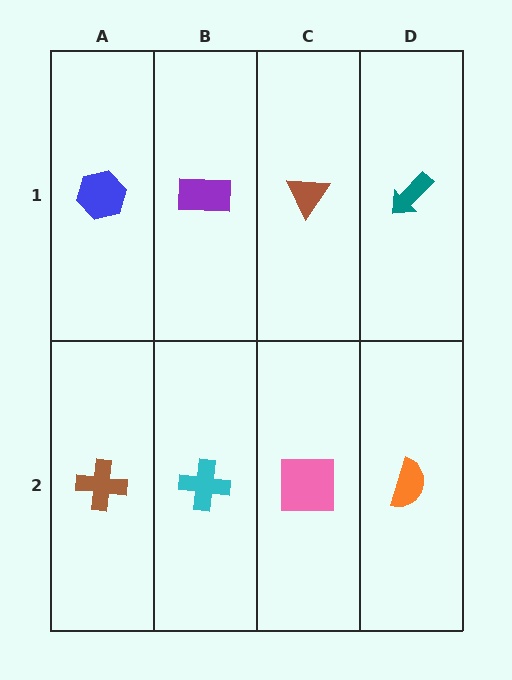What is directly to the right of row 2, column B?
A pink square.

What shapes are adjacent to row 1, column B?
A cyan cross (row 2, column B), a blue hexagon (row 1, column A), a brown triangle (row 1, column C).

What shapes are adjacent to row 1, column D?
An orange semicircle (row 2, column D), a brown triangle (row 1, column C).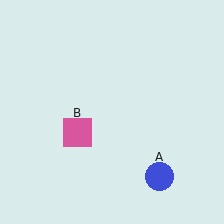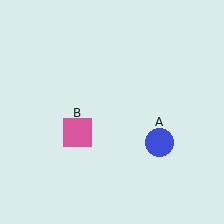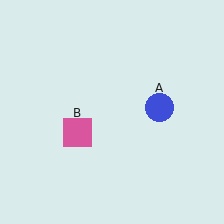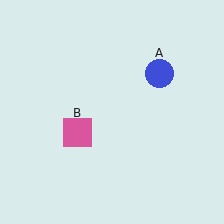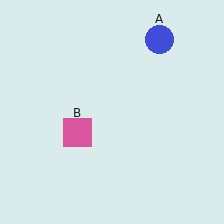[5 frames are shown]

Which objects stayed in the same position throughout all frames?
Pink square (object B) remained stationary.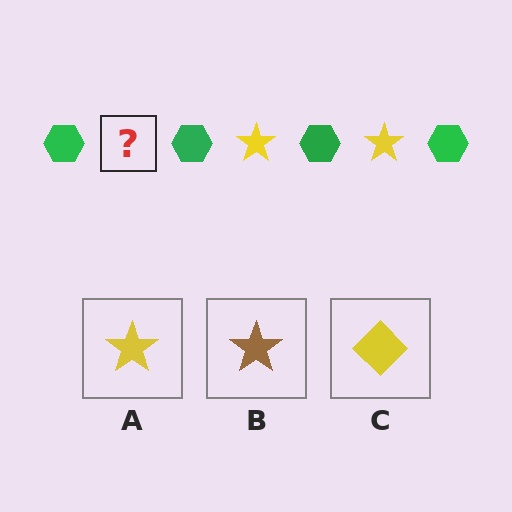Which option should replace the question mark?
Option A.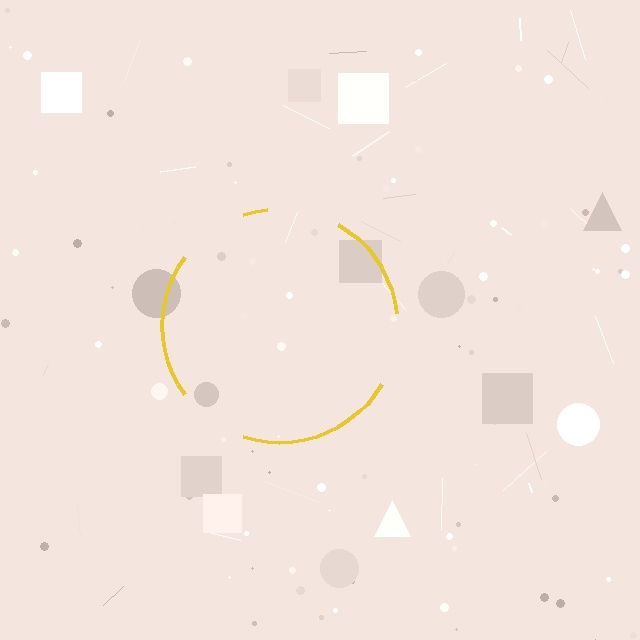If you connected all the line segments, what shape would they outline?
They would outline a circle.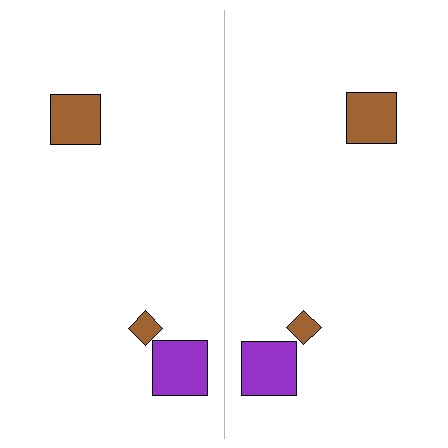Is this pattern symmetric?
Yes, this pattern has bilateral (reflection) symmetry.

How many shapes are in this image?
There are 6 shapes in this image.